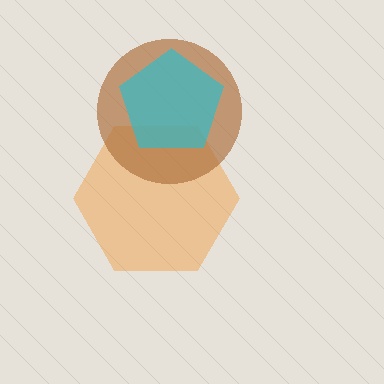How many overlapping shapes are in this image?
There are 3 overlapping shapes in the image.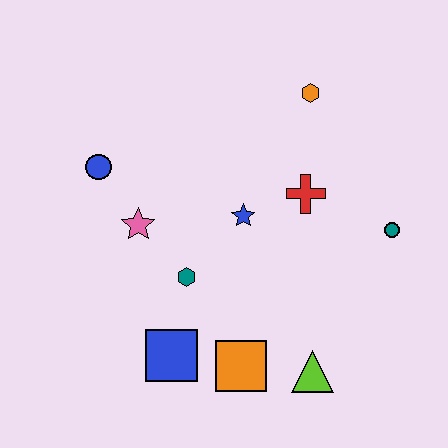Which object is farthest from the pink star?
The teal circle is farthest from the pink star.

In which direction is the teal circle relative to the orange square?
The teal circle is to the right of the orange square.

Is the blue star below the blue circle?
Yes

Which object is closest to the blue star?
The red cross is closest to the blue star.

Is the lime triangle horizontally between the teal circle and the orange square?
Yes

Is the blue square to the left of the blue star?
Yes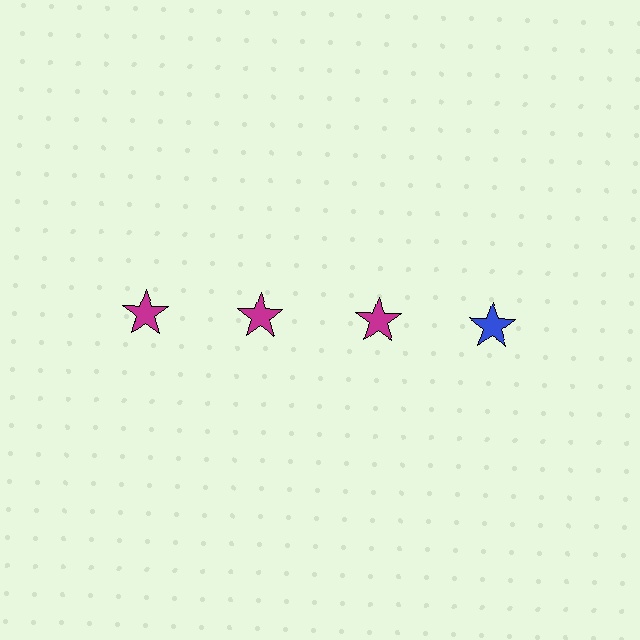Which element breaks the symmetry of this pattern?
The blue star in the top row, second from right column breaks the symmetry. All other shapes are magenta stars.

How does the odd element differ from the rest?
It has a different color: blue instead of magenta.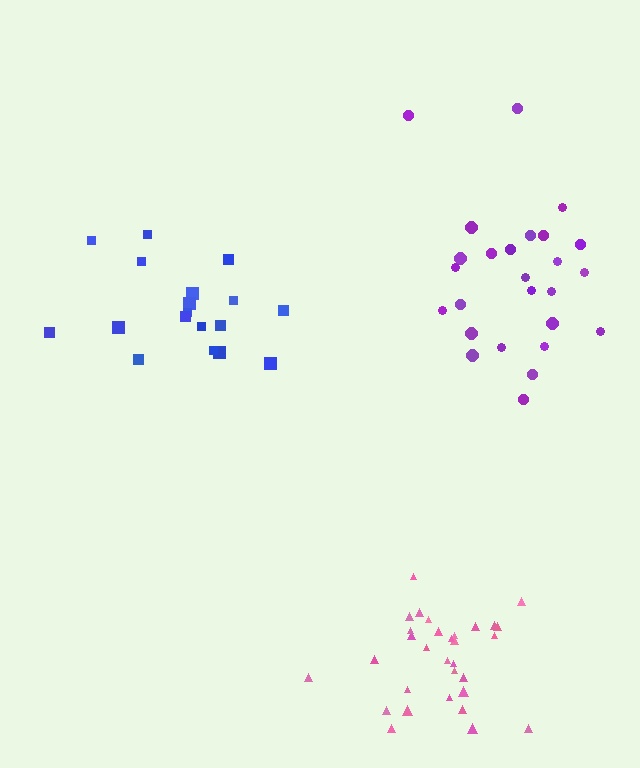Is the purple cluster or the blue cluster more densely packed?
Purple.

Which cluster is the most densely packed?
Pink.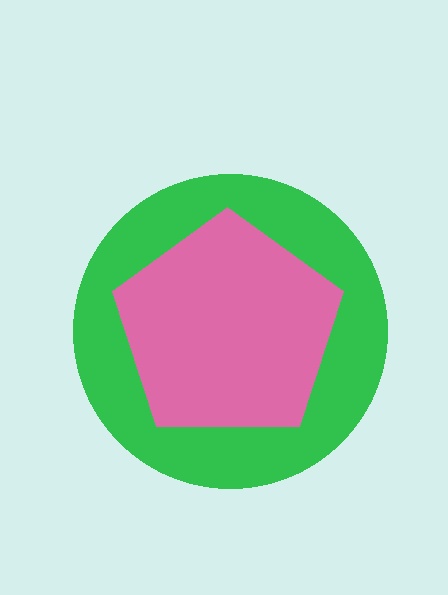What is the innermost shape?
The pink pentagon.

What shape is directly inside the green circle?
The pink pentagon.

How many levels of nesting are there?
2.